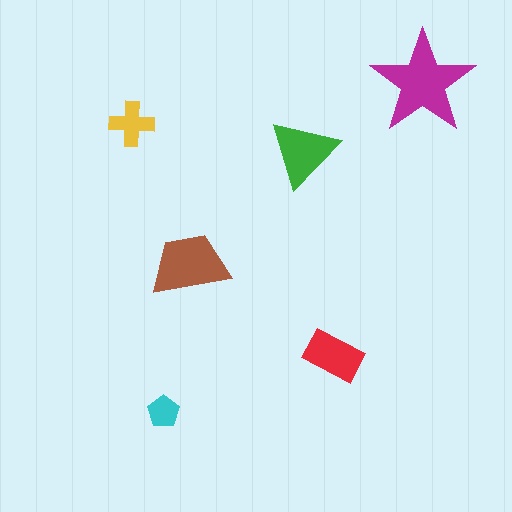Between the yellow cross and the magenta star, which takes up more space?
The magenta star.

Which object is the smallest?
The cyan pentagon.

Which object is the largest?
The magenta star.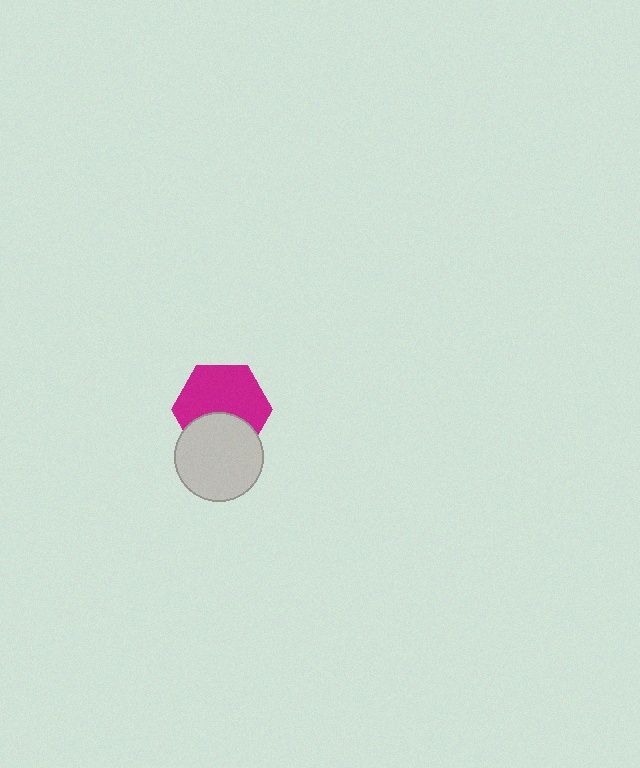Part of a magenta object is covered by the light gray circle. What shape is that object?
It is a hexagon.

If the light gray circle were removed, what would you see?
You would see the complete magenta hexagon.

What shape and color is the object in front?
The object in front is a light gray circle.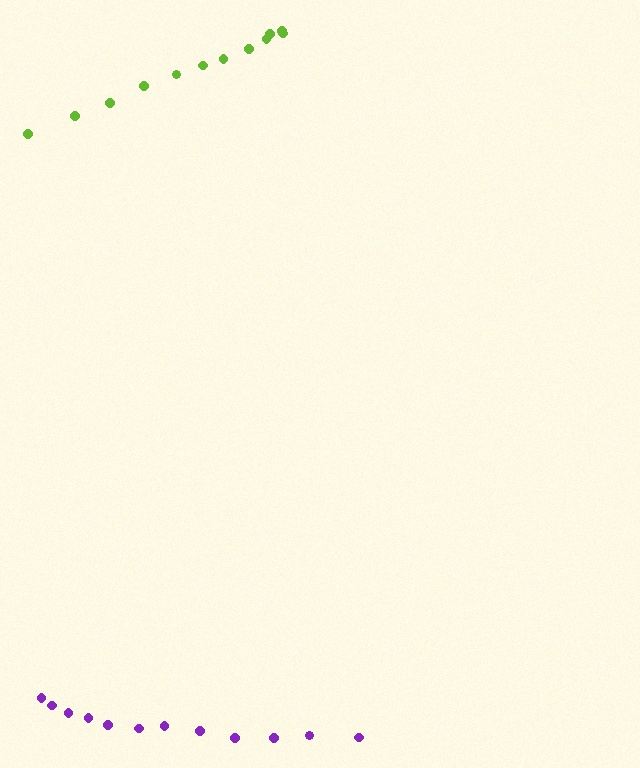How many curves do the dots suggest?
There are 2 distinct paths.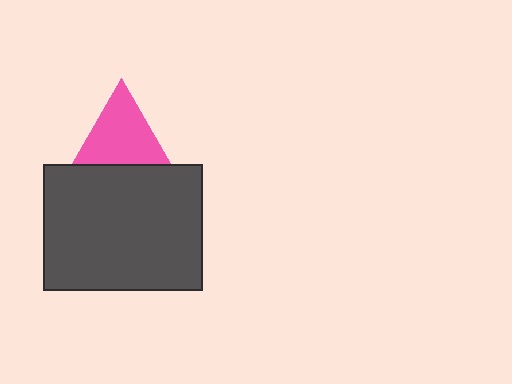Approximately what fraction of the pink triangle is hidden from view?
Roughly 37% of the pink triangle is hidden behind the dark gray rectangle.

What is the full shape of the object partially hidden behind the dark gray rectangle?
The partially hidden object is a pink triangle.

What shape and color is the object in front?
The object in front is a dark gray rectangle.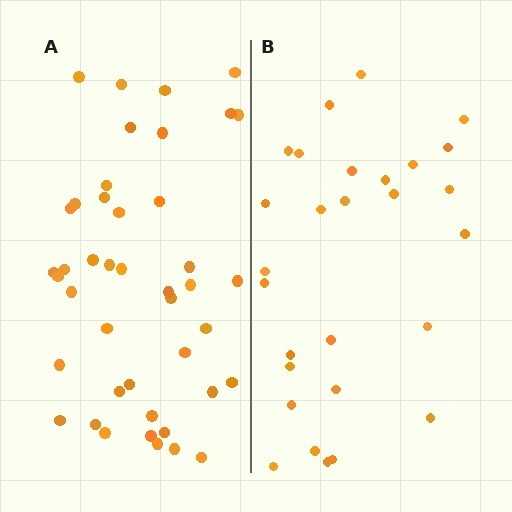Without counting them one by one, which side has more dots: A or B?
Region A (the left region) has more dots.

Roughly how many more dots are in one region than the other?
Region A has approximately 15 more dots than region B.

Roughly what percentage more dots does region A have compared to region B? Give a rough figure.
About 55% more.